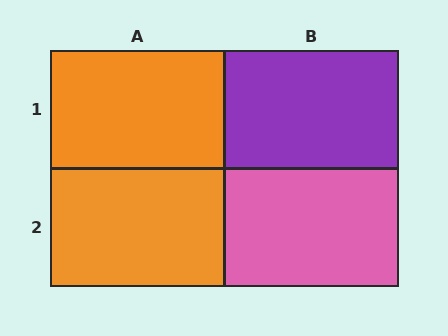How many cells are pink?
1 cell is pink.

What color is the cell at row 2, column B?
Pink.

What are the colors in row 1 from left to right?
Orange, purple.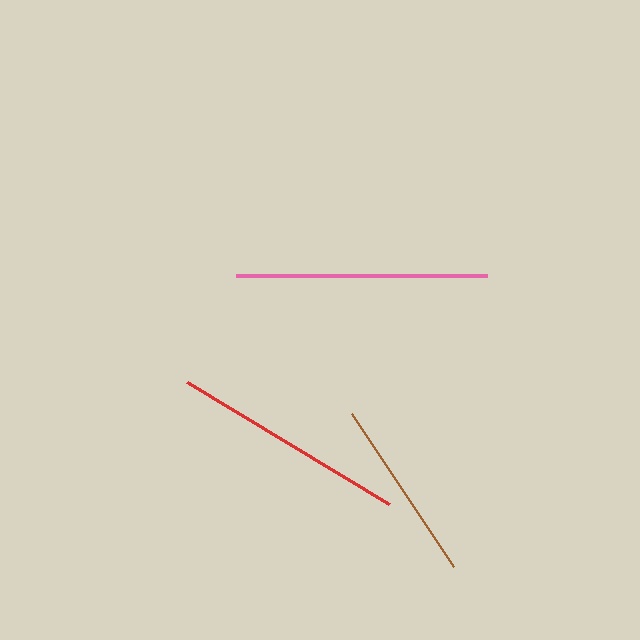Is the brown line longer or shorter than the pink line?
The pink line is longer than the brown line.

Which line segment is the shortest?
The brown line is the shortest at approximately 183 pixels.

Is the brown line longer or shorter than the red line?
The red line is longer than the brown line.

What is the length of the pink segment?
The pink segment is approximately 251 pixels long.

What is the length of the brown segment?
The brown segment is approximately 183 pixels long.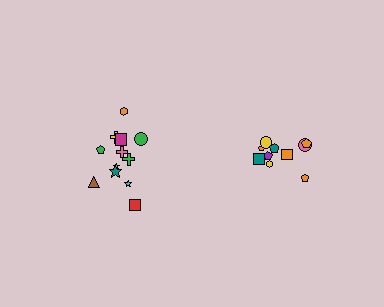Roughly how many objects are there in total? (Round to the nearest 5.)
Roughly 20 objects in total.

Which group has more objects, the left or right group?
The left group.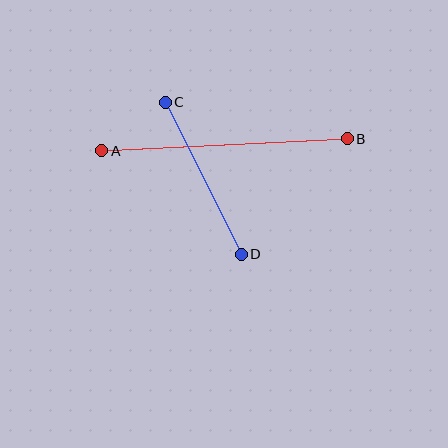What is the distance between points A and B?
The distance is approximately 246 pixels.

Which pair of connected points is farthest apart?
Points A and B are farthest apart.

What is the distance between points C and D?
The distance is approximately 170 pixels.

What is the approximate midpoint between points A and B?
The midpoint is at approximately (224, 145) pixels.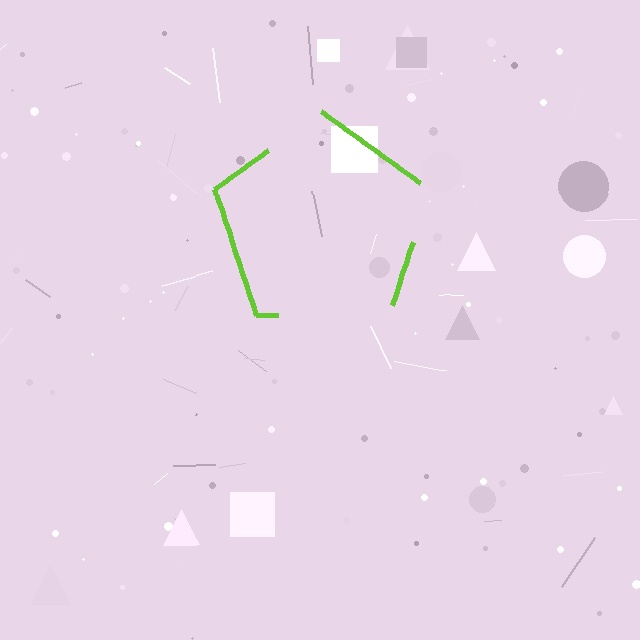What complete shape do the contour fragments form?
The contour fragments form a pentagon.